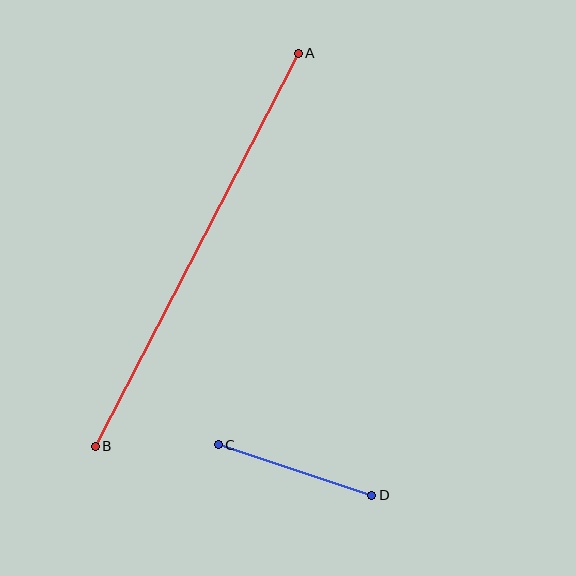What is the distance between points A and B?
The distance is approximately 442 pixels.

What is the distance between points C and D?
The distance is approximately 161 pixels.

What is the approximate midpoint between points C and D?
The midpoint is at approximately (295, 470) pixels.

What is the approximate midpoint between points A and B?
The midpoint is at approximately (197, 250) pixels.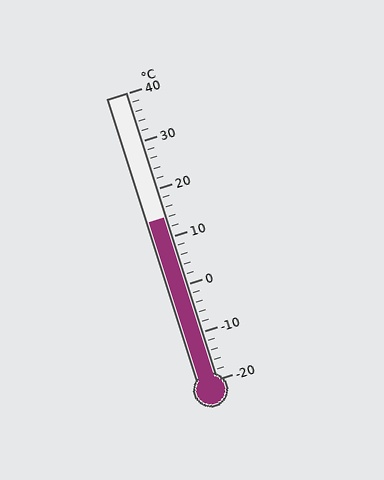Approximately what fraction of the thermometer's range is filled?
The thermometer is filled to approximately 55% of its range.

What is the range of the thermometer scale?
The thermometer scale ranges from -20°C to 40°C.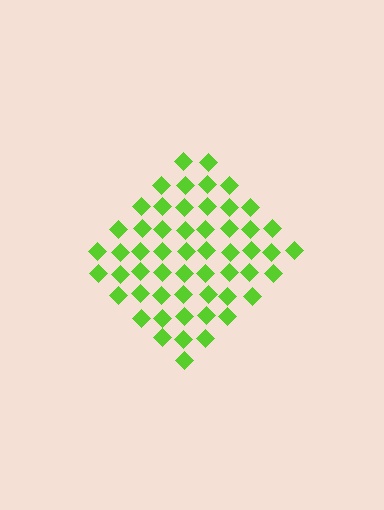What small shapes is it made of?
It is made of small diamonds.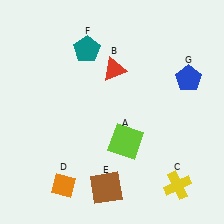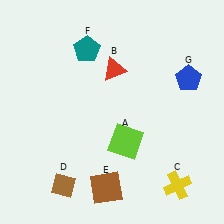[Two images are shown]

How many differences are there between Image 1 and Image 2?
There is 1 difference between the two images.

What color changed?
The diamond (D) changed from orange in Image 1 to brown in Image 2.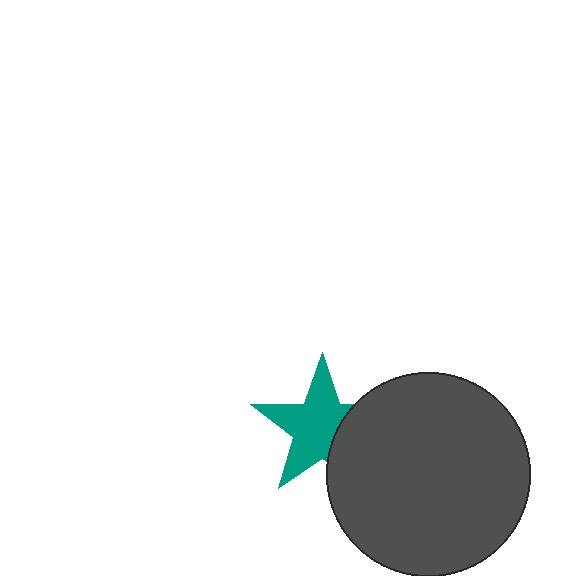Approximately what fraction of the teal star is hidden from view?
Roughly 31% of the teal star is hidden behind the dark gray circle.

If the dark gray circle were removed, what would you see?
You would see the complete teal star.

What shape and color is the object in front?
The object in front is a dark gray circle.